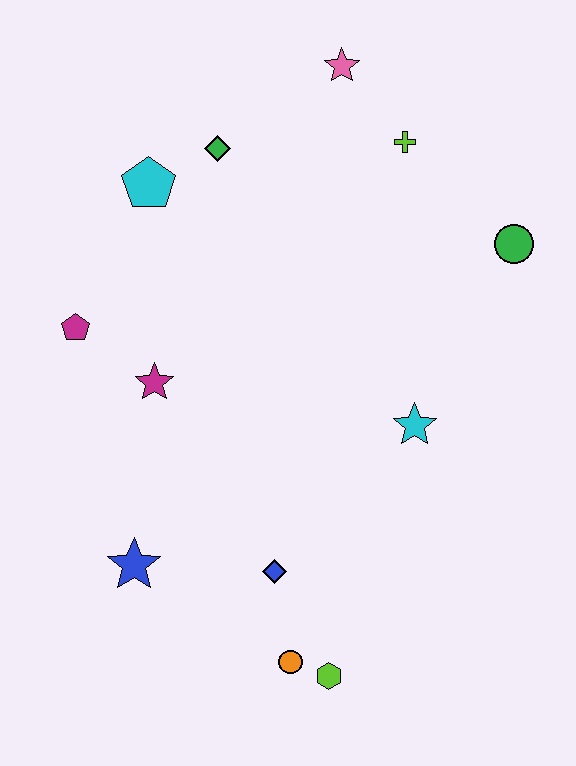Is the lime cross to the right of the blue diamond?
Yes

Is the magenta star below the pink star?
Yes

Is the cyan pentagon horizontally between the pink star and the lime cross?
No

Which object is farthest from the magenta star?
The green circle is farthest from the magenta star.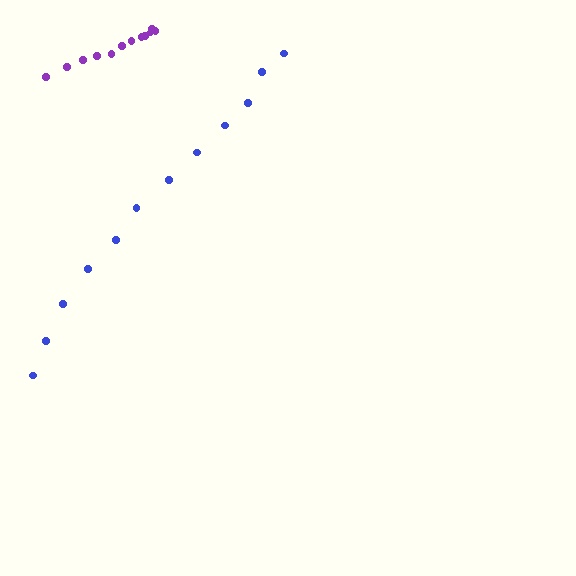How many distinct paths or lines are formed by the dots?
There are 2 distinct paths.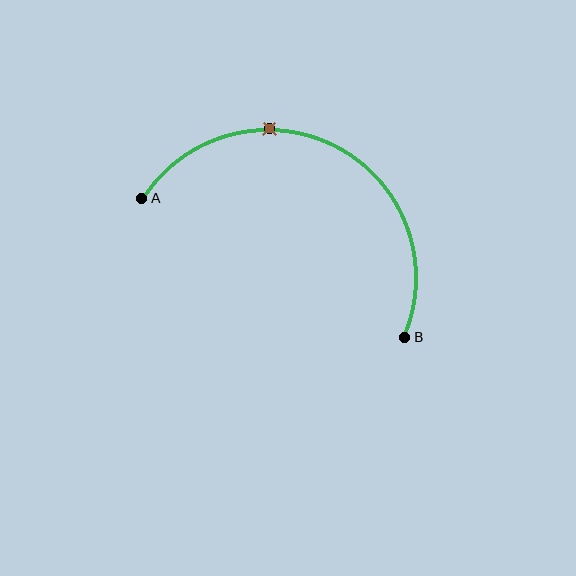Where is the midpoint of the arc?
The arc midpoint is the point on the curve farthest from the straight line joining A and B. It sits above that line.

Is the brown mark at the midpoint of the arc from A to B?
No. The brown mark lies on the arc but is closer to endpoint A. The arc midpoint would be at the point on the curve equidistant along the arc from both A and B.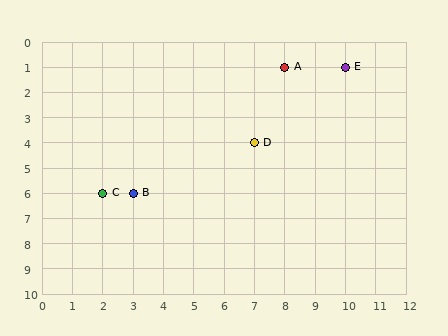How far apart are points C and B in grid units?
Points C and B are 1 column apart.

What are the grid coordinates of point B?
Point B is at grid coordinates (3, 6).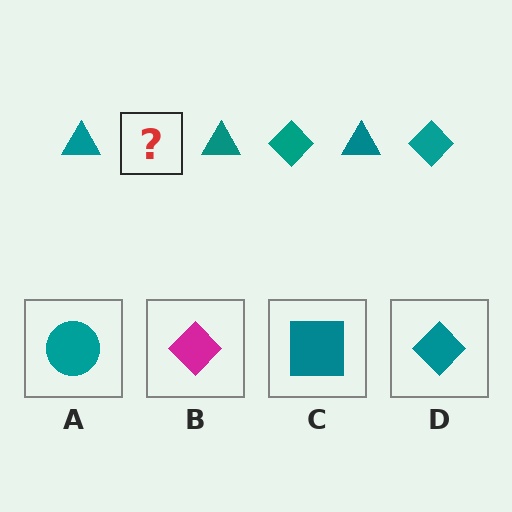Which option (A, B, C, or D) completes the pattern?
D.